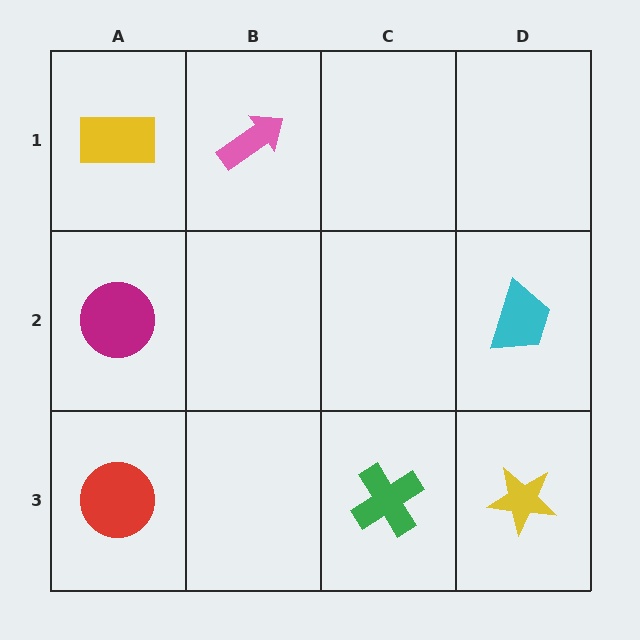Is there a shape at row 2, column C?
No, that cell is empty.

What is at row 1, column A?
A yellow rectangle.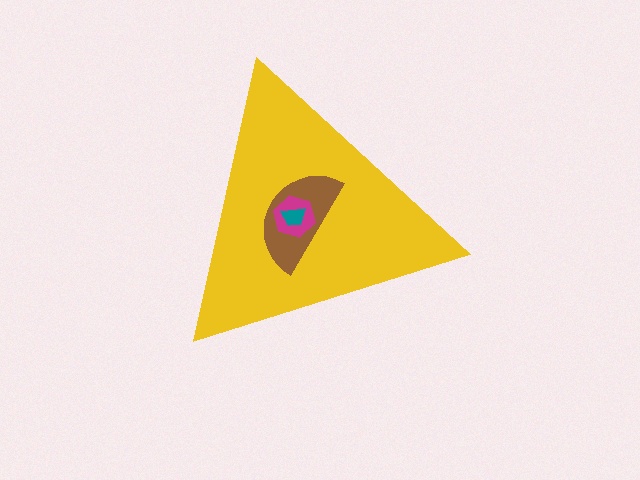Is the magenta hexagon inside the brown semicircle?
Yes.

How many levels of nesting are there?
4.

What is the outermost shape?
The yellow triangle.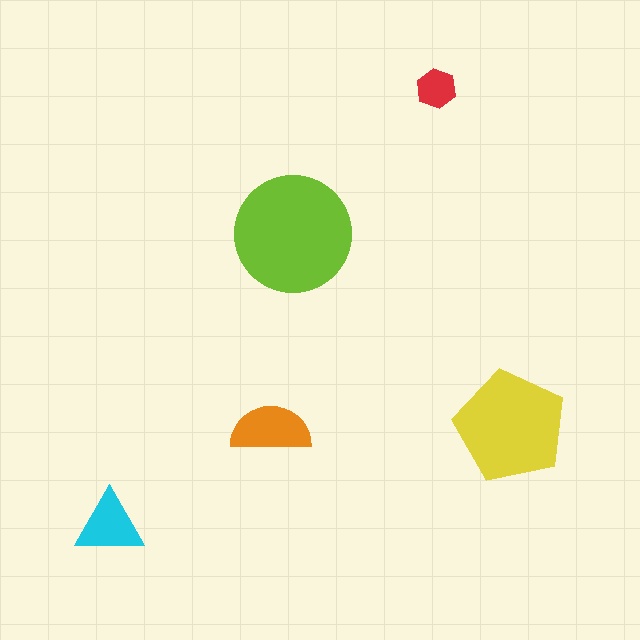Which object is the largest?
The lime circle.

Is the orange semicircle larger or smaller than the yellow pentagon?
Smaller.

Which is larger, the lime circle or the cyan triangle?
The lime circle.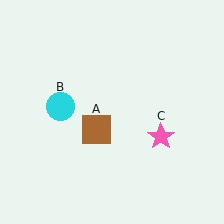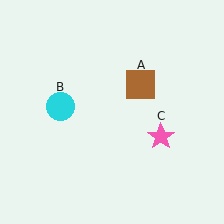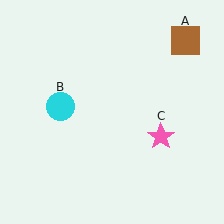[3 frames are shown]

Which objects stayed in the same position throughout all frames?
Cyan circle (object B) and pink star (object C) remained stationary.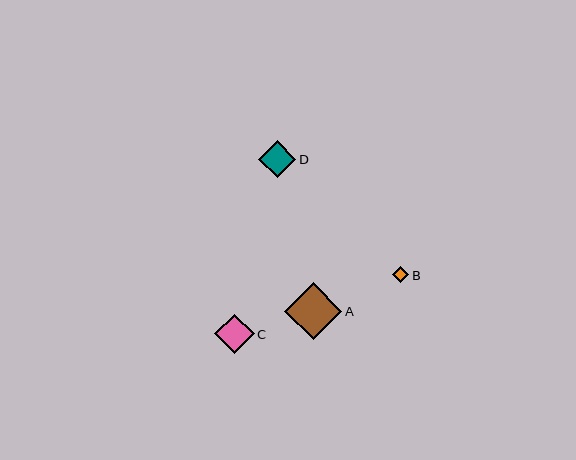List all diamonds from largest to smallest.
From largest to smallest: A, C, D, B.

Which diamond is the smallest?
Diamond B is the smallest with a size of approximately 16 pixels.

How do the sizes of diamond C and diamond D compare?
Diamond C and diamond D are approximately the same size.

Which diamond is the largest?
Diamond A is the largest with a size of approximately 57 pixels.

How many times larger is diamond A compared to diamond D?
Diamond A is approximately 1.6 times the size of diamond D.